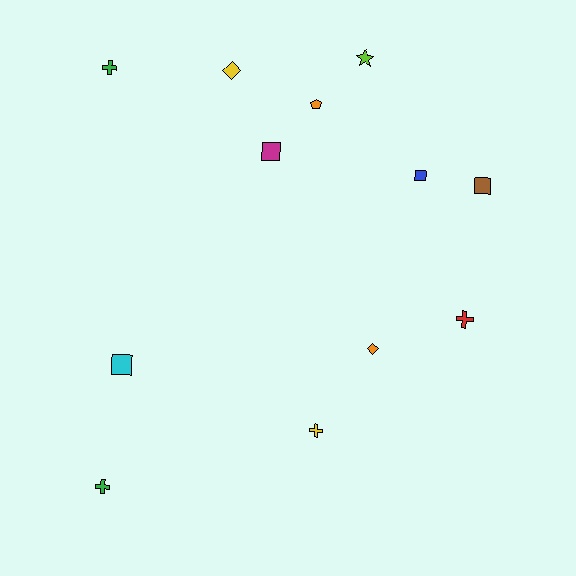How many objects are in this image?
There are 12 objects.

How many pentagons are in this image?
There is 1 pentagon.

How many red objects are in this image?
There is 1 red object.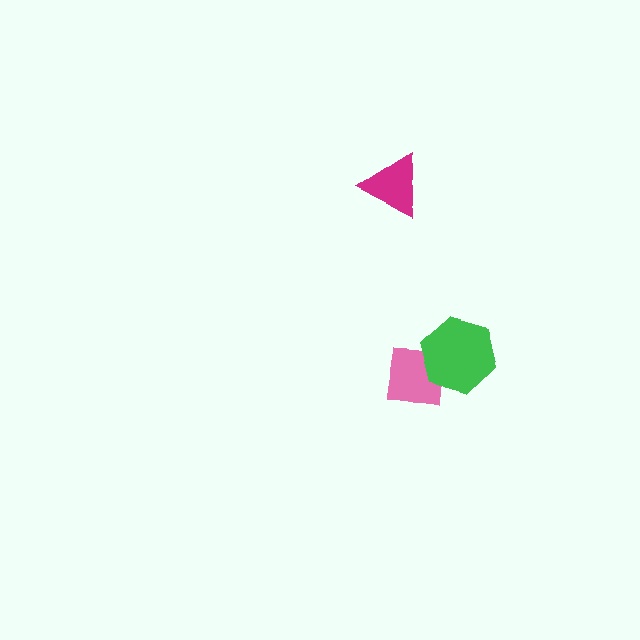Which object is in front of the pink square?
The green hexagon is in front of the pink square.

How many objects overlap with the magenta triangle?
0 objects overlap with the magenta triangle.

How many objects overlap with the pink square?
1 object overlaps with the pink square.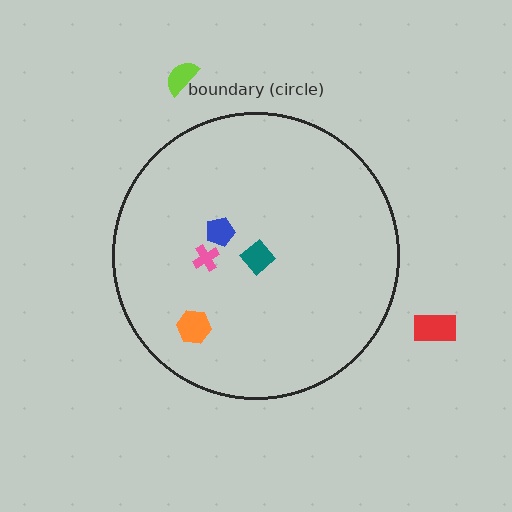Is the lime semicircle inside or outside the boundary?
Outside.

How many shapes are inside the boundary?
4 inside, 2 outside.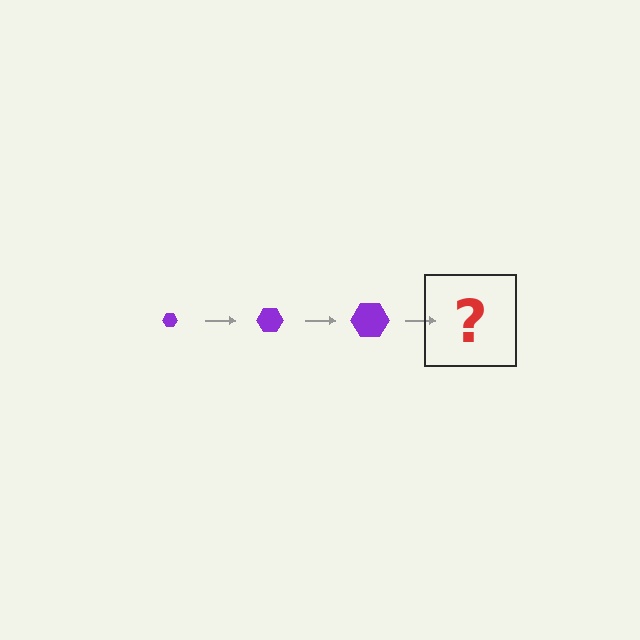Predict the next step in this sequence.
The next step is a purple hexagon, larger than the previous one.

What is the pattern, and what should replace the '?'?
The pattern is that the hexagon gets progressively larger each step. The '?' should be a purple hexagon, larger than the previous one.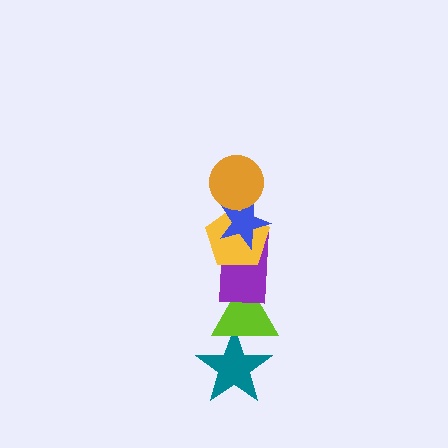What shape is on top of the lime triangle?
The purple rectangle is on top of the lime triangle.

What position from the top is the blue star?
The blue star is 2nd from the top.